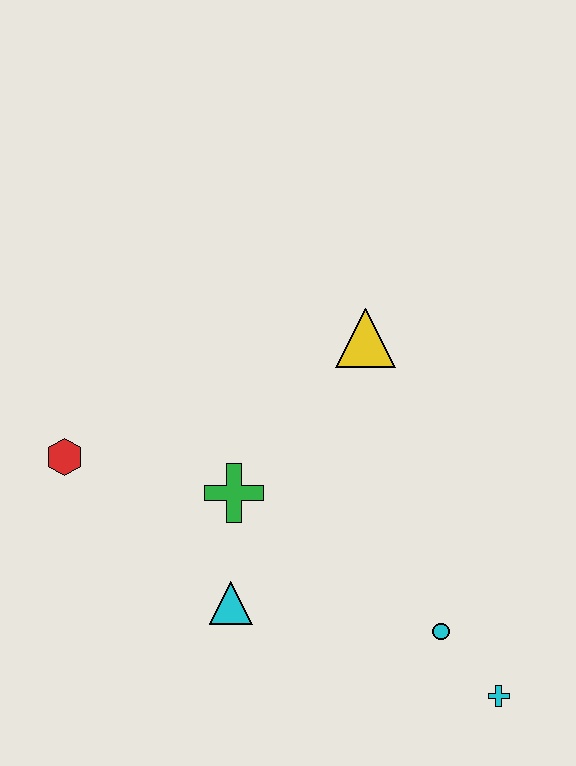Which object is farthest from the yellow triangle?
The cyan cross is farthest from the yellow triangle.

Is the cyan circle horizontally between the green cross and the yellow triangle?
No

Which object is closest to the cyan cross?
The cyan circle is closest to the cyan cross.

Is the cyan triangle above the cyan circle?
Yes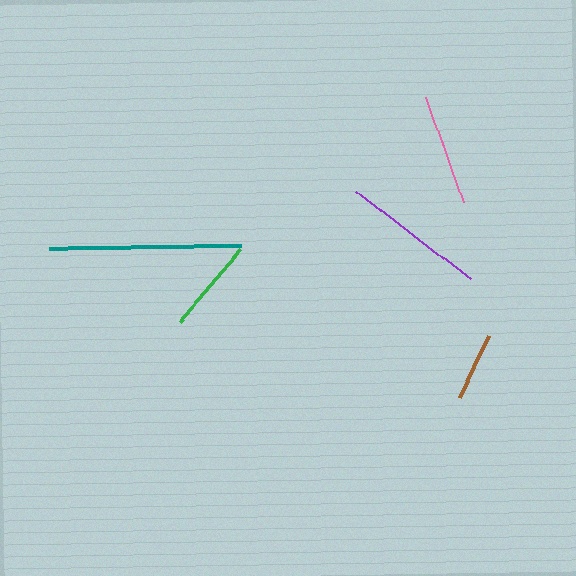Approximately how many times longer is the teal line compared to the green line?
The teal line is approximately 2.0 times the length of the green line.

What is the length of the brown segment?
The brown segment is approximately 69 pixels long.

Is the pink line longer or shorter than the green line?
The pink line is longer than the green line.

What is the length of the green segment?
The green segment is approximately 96 pixels long.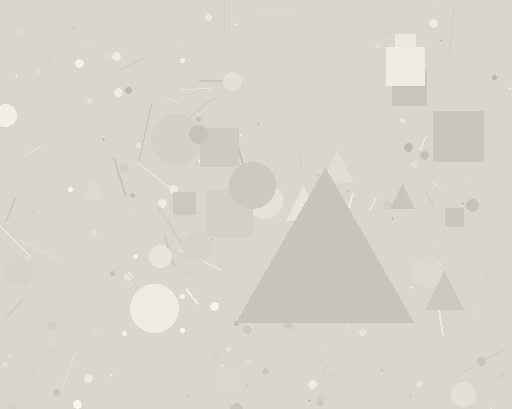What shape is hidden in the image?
A triangle is hidden in the image.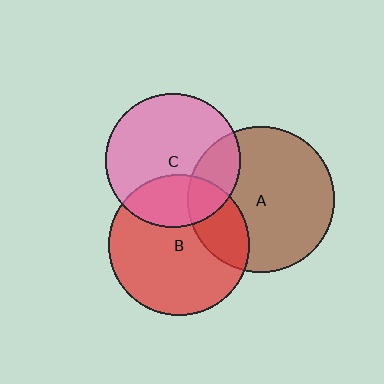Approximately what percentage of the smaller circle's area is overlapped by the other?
Approximately 25%.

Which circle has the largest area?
Circle A (brown).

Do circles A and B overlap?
Yes.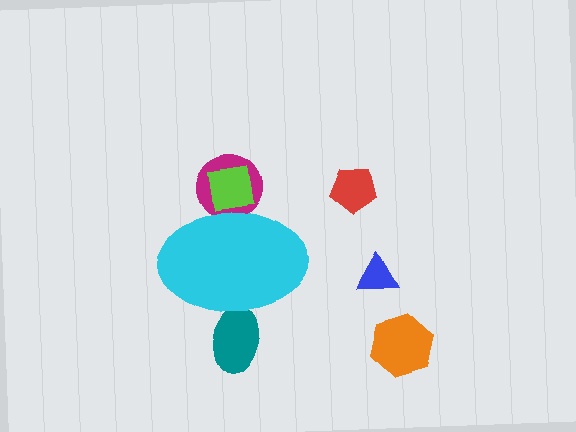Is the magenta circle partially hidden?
Yes, the magenta circle is partially hidden behind the cyan ellipse.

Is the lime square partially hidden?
Yes, the lime square is partially hidden behind the cyan ellipse.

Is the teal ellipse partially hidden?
Yes, the teal ellipse is partially hidden behind the cyan ellipse.